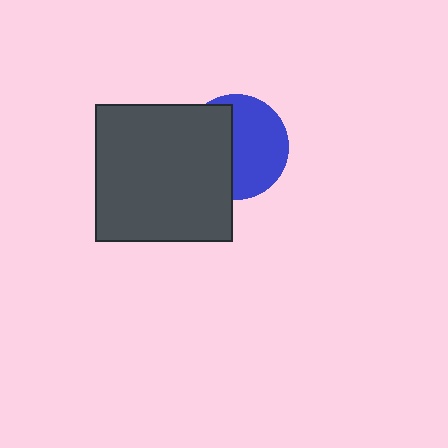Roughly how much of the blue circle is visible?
About half of it is visible (roughly 55%).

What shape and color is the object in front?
The object in front is a dark gray square.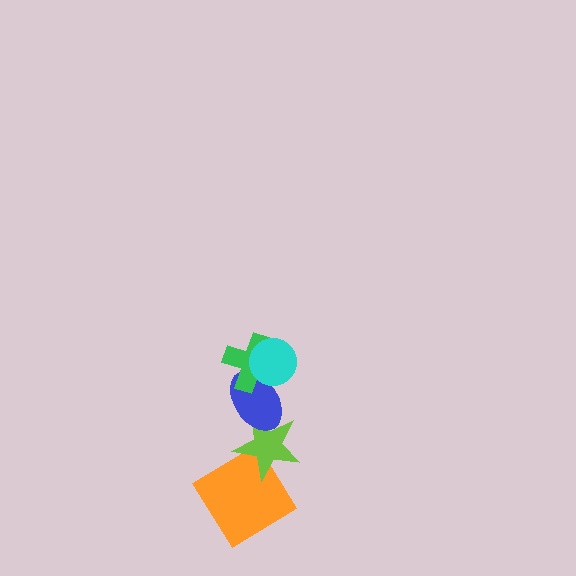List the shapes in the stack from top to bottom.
From top to bottom: the cyan circle, the green cross, the blue ellipse, the lime star, the orange diamond.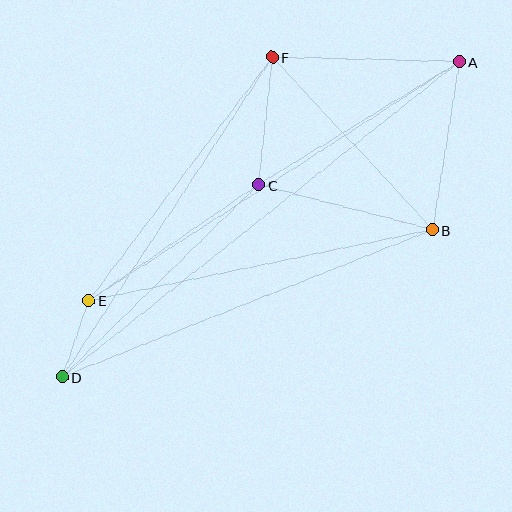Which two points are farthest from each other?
Points A and D are farthest from each other.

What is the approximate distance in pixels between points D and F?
The distance between D and F is approximately 383 pixels.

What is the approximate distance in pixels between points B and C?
The distance between B and C is approximately 179 pixels.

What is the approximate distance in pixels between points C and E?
The distance between C and E is approximately 205 pixels.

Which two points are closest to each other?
Points D and E are closest to each other.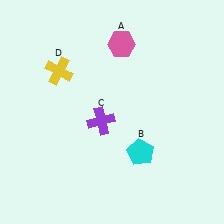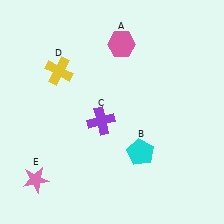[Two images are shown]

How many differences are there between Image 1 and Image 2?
There is 1 difference between the two images.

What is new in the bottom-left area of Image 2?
A pink star (E) was added in the bottom-left area of Image 2.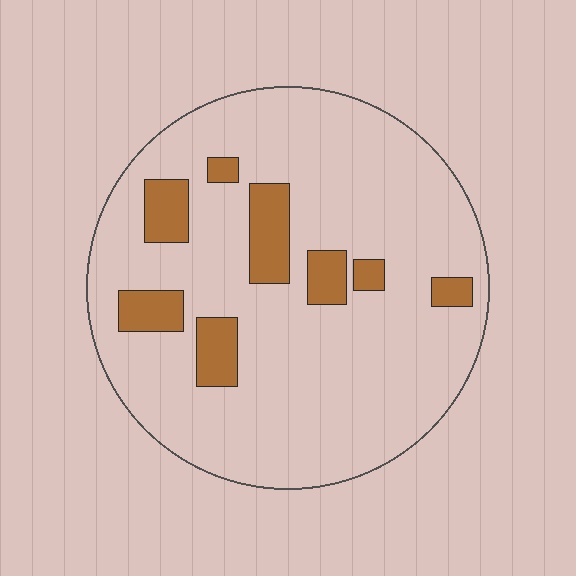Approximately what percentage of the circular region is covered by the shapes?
Approximately 15%.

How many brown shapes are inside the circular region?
8.